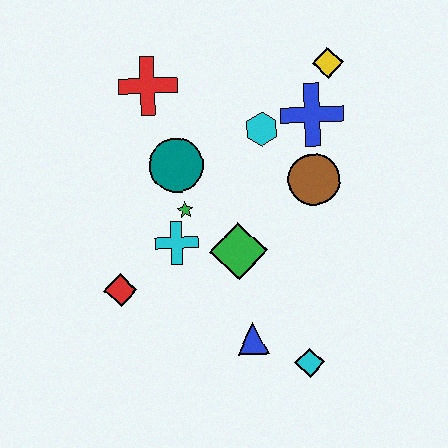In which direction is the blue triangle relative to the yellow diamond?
The blue triangle is below the yellow diamond.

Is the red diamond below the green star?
Yes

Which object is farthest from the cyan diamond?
The red cross is farthest from the cyan diamond.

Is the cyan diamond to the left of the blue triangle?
No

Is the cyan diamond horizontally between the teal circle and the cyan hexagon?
No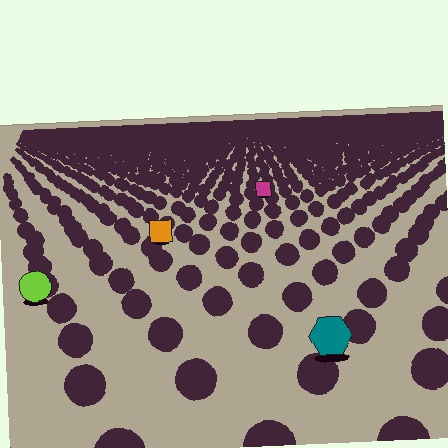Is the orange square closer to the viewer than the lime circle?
No. The lime circle is closer — you can tell from the texture gradient: the ground texture is coarser near it.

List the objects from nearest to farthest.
From nearest to farthest: the teal hexagon, the lime circle, the orange square, the magenta square.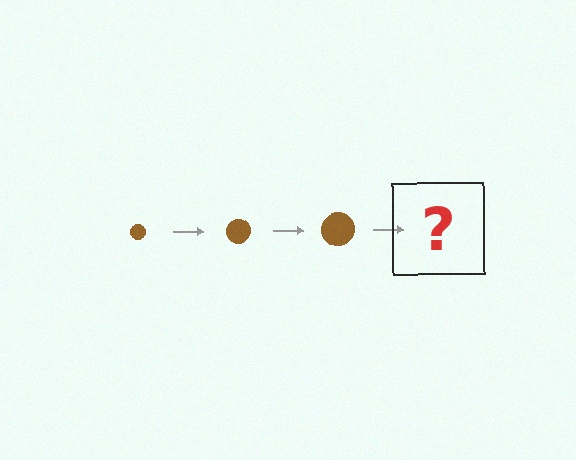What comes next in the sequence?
The next element should be a brown circle, larger than the previous one.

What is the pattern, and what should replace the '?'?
The pattern is that the circle gets progressively larger each step. The '?' should be a brown circle, larger than the previous one.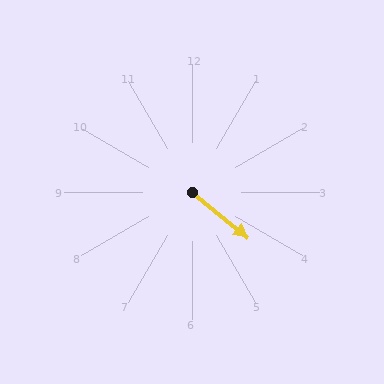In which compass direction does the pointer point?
Southeast.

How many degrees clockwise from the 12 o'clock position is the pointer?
Approximately 129 degrees.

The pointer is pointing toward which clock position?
Roughly 4 o'clock.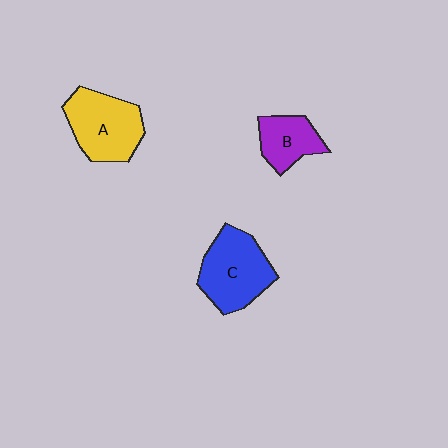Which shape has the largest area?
Shape C (blue).